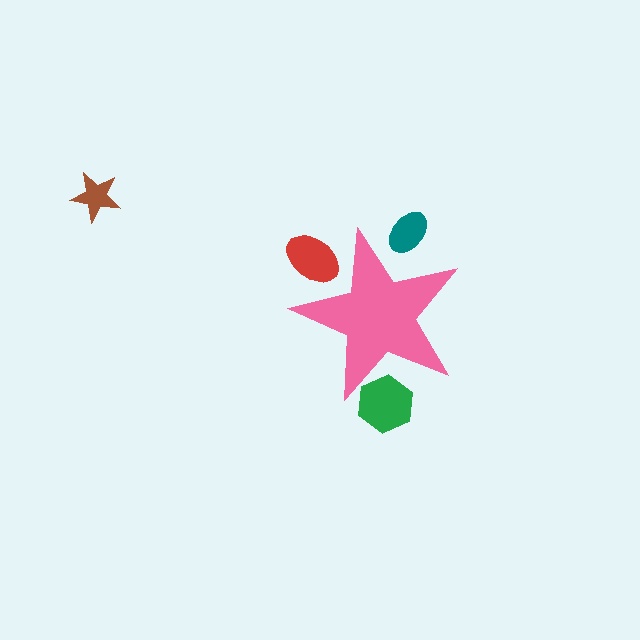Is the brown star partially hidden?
No, the brown star is fully visible.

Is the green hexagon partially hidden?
Yes, the green hexagon is partially hidden behind the pink star.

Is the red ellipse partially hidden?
Yes, the red ellipse is partially hidden behind the pink star.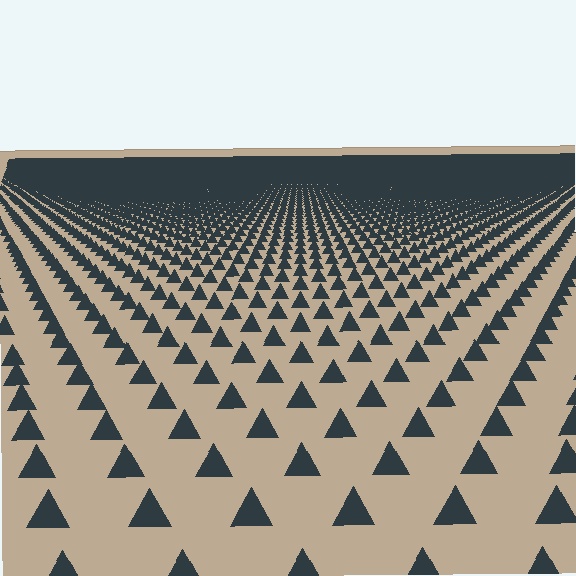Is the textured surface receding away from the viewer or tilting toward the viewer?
The surface is receding away from the viewer. Texture elements get smaller and denser toward the top.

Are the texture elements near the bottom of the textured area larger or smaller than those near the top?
Larger. Near the bottom, elements are closer to the viewer and appear at a bigger on-screen size.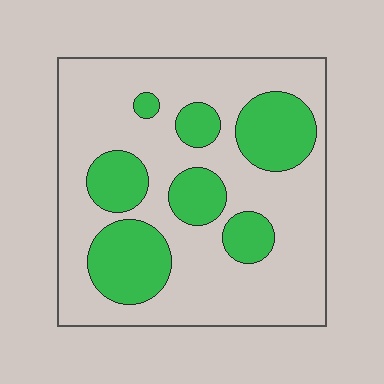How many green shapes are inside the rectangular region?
7.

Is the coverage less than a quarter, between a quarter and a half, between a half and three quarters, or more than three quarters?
Between a quarter and a half.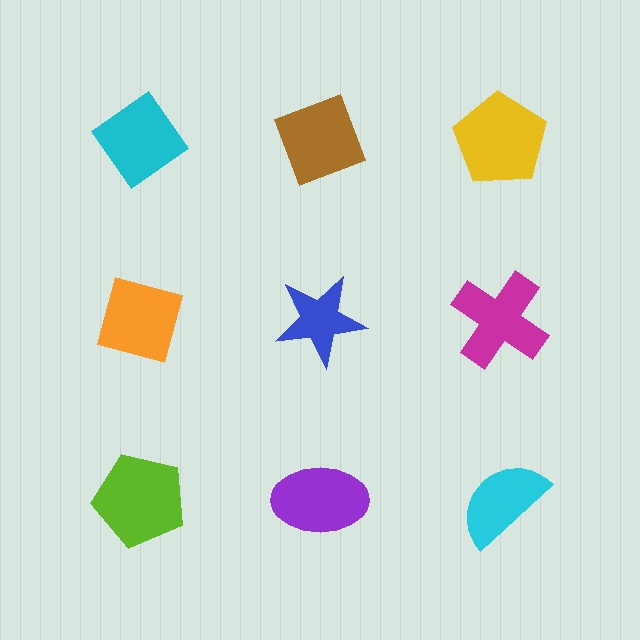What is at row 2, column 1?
An orange square.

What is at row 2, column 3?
A magenta cross.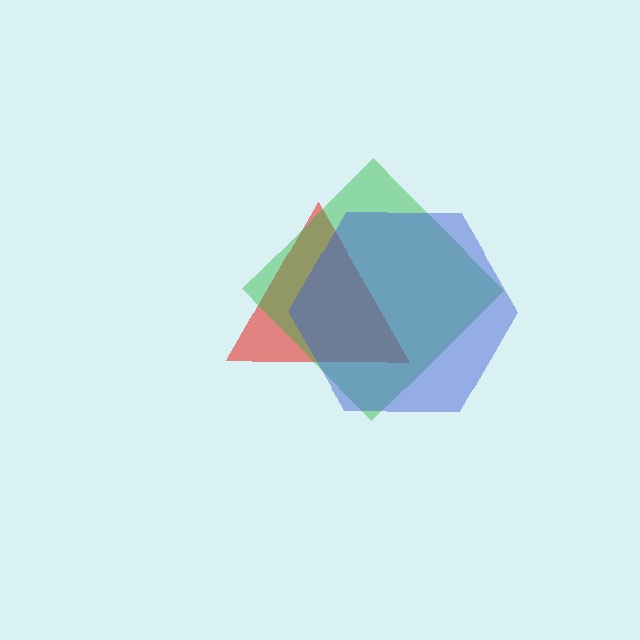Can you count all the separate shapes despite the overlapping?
Yes, there are 3 separate shapes.